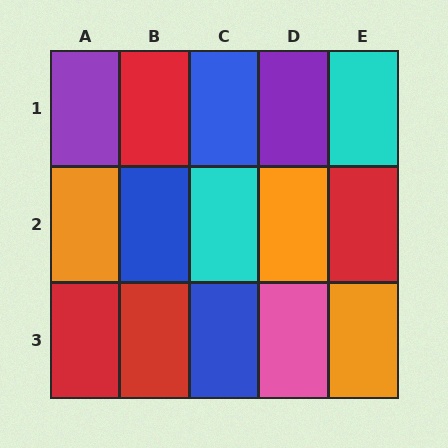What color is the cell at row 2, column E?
Red.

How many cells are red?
4 cells are red.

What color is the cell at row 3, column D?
Pink.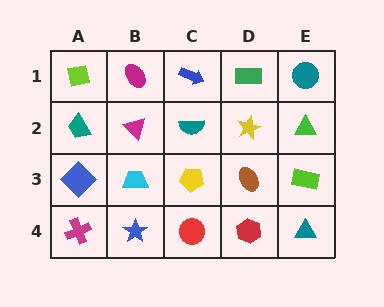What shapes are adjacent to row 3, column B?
A magenta triangle (row 2, column B), a blue star (row 4, column B), a blue diamond (row 3, column A), a yellow pentagon (row 3, column C).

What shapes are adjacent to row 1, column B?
A magenta triangle (row 2, column B), a lime square (row 1, column A), a blue arrow (row 1, column C).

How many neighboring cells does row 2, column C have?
4.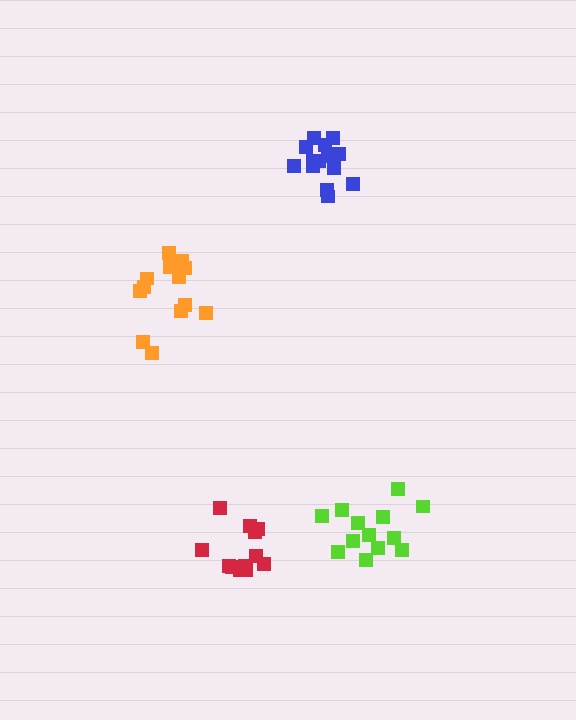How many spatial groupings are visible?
There are 4 spatial groupings.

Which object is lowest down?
The red cluster is bottommost.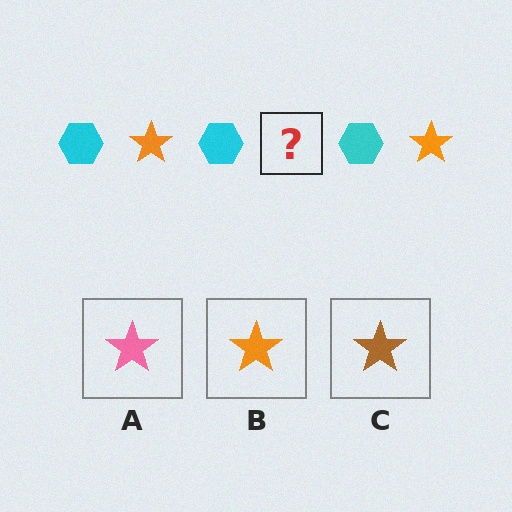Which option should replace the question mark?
Option B.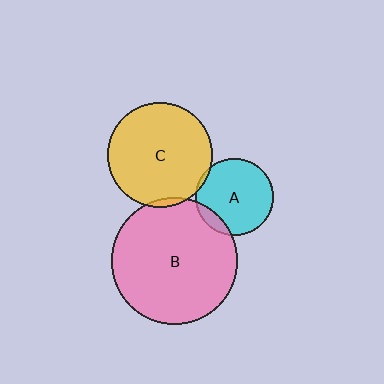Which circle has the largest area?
Circle B (pink).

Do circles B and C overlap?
Yes.